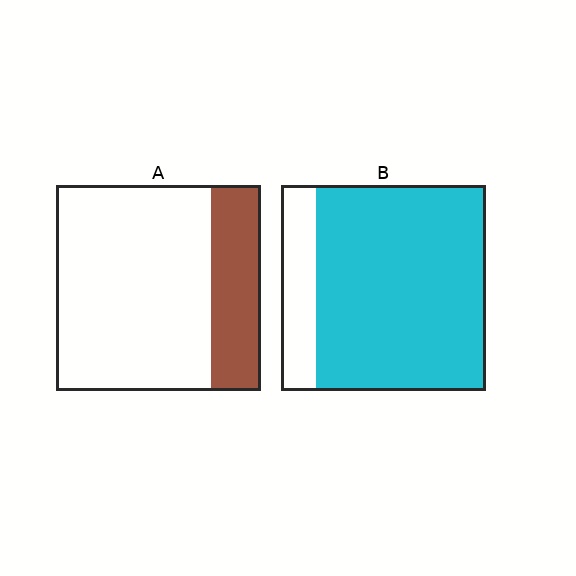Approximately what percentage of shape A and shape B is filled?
A is approximately 25% and B is approximately 85%.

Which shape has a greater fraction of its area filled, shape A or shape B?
Shape B.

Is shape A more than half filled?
No.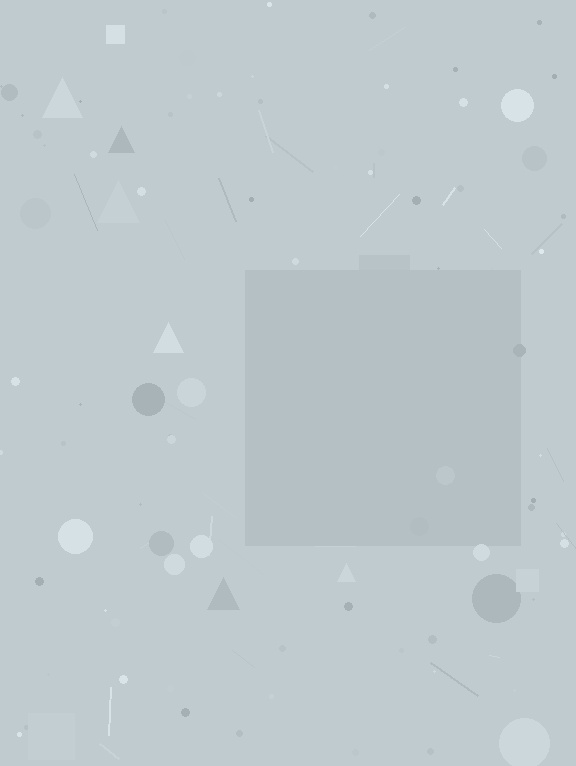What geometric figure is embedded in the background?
A square is embedded in the background.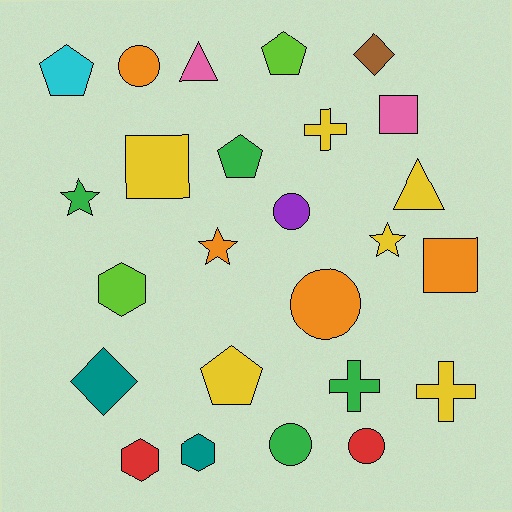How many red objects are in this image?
There are 2 red objects.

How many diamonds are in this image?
There are 2 diamonds.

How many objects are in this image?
There are 25 objects.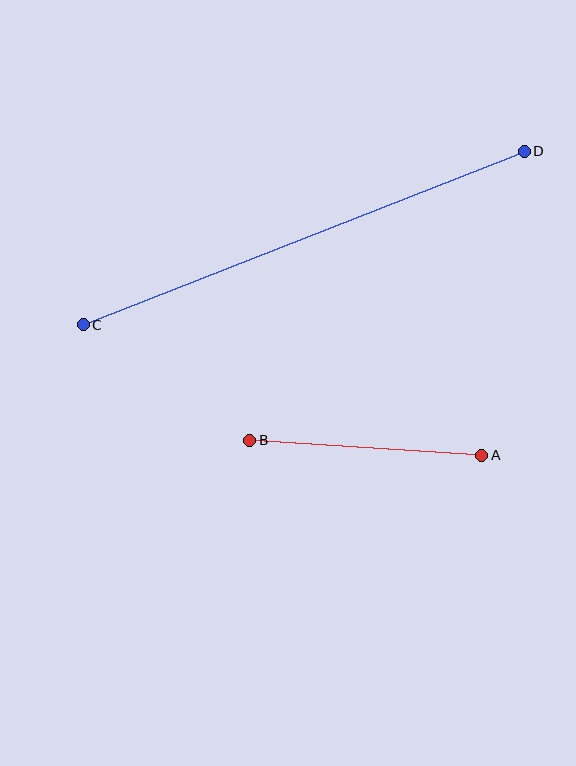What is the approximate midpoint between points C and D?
The midpoint is at approximately (304, 238) pixels.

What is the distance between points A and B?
The distance is approximately 232 pixels.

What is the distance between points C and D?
The distance is approximately 474 pixels.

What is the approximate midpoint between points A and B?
The midpoint is at approximately (366, 448) pixels.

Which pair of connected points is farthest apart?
Points C and D are farthest apart.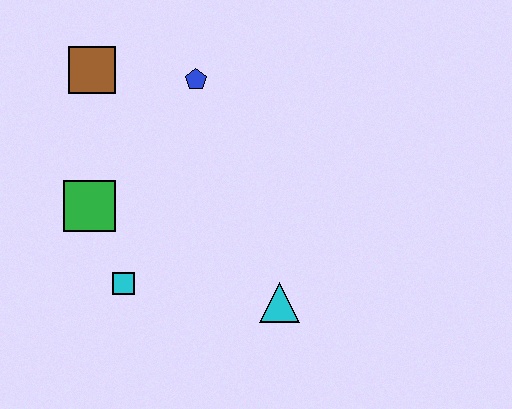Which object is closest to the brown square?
The blue pentagon is closest to the brown square.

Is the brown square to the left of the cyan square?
Yes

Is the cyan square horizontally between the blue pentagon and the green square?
Yes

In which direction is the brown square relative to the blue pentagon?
The brown square is to the left of the blue pentagon.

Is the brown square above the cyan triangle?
Yes